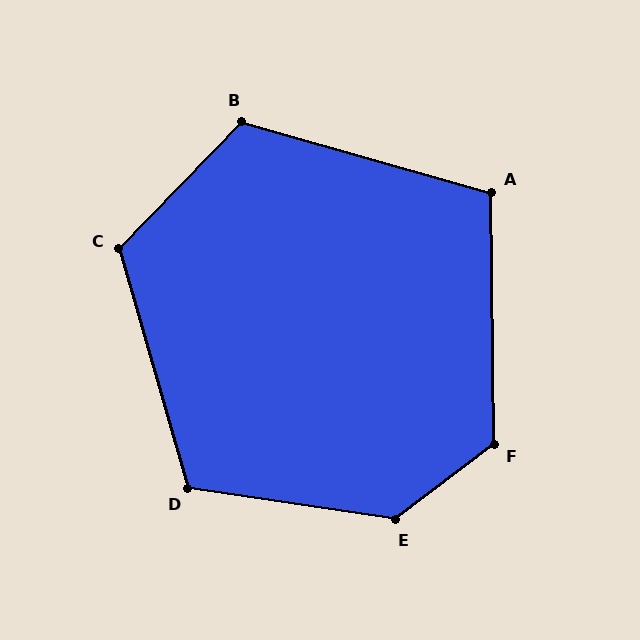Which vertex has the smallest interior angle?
A, at approximately 107 degrees.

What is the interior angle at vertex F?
Approximately 127 degrees (obtuse).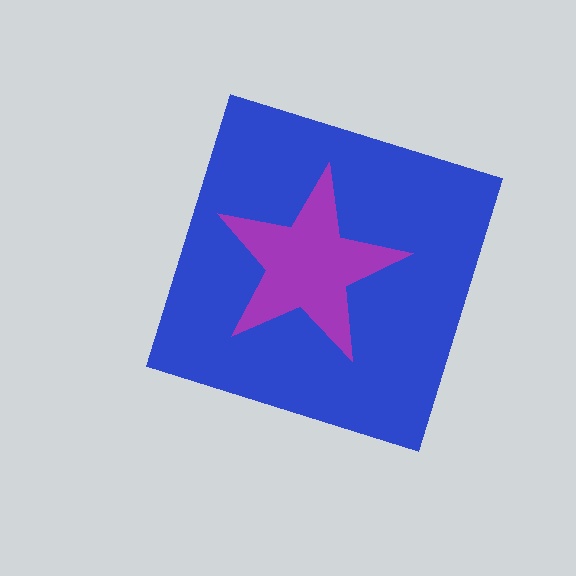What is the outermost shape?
The blue diamond.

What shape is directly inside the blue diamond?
The purple star.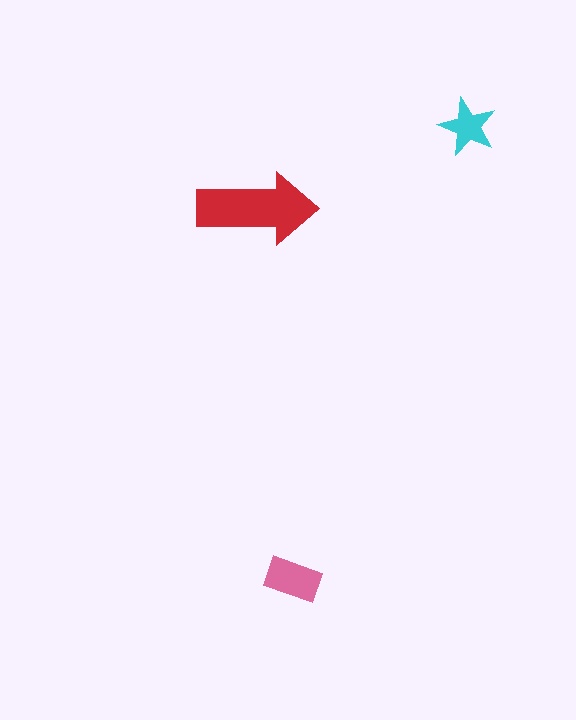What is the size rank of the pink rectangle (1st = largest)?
2nd.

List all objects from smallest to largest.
The cyan star, the pink rectangle, the red arrow.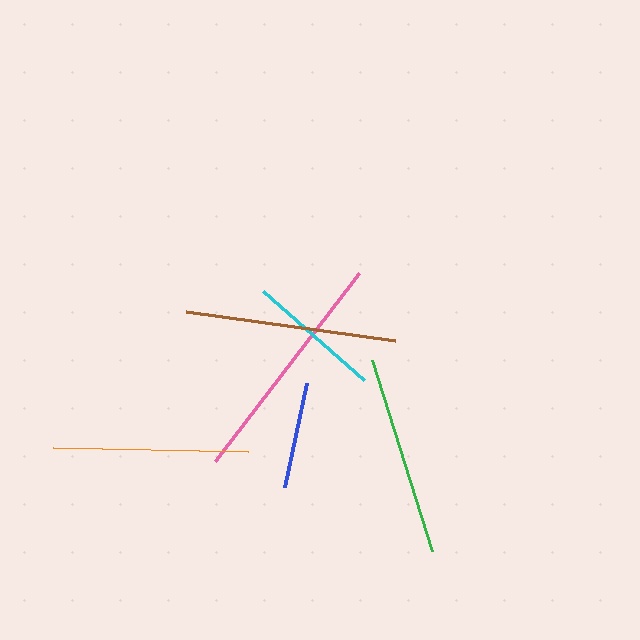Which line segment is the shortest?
The blue line is the shortest at approximately 107 pixels.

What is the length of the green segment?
The green segment is approximately 200 pixels long.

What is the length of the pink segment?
The pink segment is approximately 236 pixels long.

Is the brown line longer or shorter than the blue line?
The brown line is longer than the blue line.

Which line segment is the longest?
The pink line is the longest at approximately 236 pixels.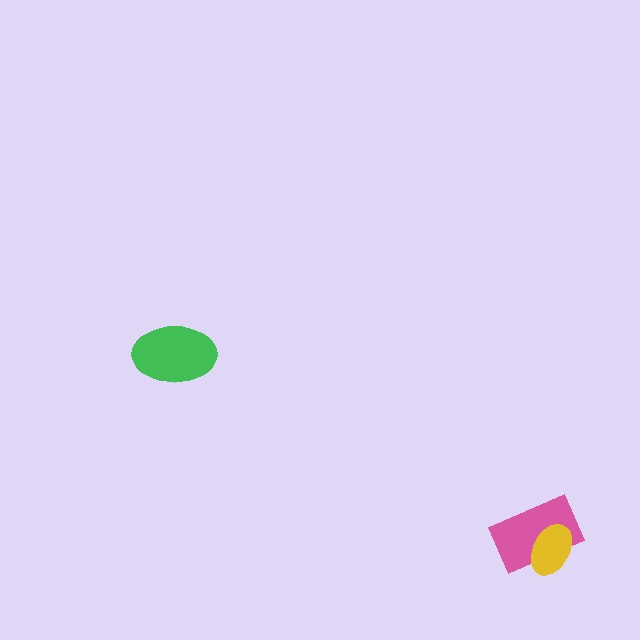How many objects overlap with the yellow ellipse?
1 object overlaps with the yellow ellipse.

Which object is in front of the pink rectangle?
The yellow ellipse is in front of the pink rectangle.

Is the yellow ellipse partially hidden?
No, no other shape covers it.